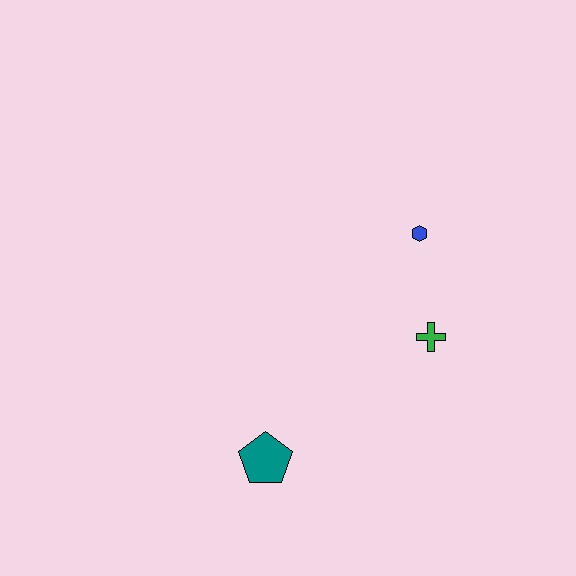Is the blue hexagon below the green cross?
No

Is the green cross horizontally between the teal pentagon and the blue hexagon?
No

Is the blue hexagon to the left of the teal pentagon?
No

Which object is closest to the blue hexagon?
The green cross is closest to the blue hexagon.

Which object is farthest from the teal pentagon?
The blue hexagon is farthest from the teal pentagon.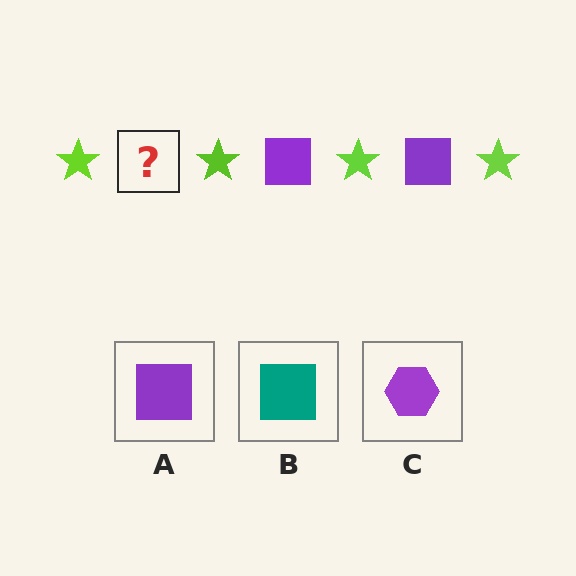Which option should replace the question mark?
Option A.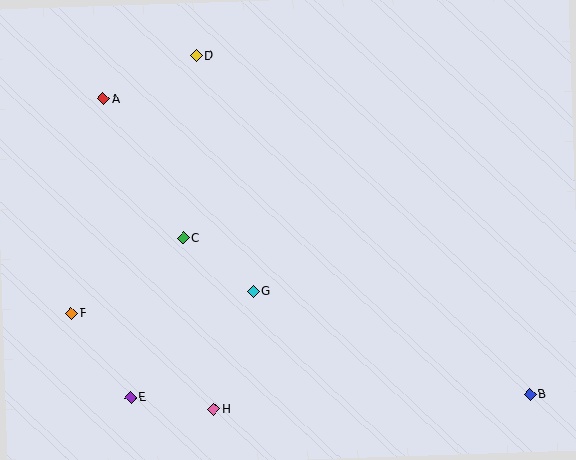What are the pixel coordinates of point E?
Point E is at (131, 398).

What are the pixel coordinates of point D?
Point D is at (196, 56).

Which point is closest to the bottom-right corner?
Point B is closest to the bottom-right corner.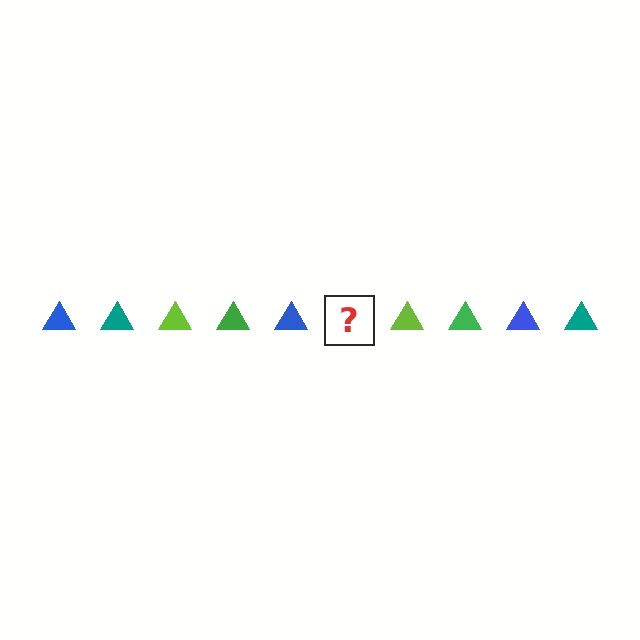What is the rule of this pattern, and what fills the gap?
The rule is that the pattern cycles through blue, teal, lime, green triangles. The gap should be filled with a teal triangle.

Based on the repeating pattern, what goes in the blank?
The blank should be a teal triangle.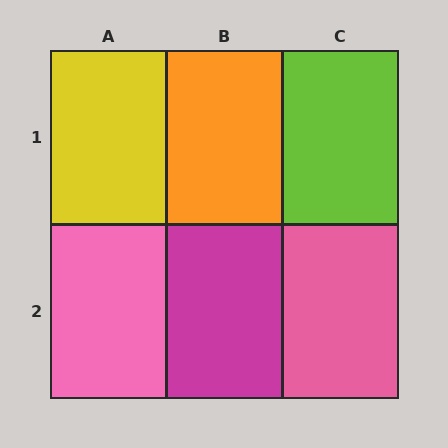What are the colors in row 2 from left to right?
Pink, magenta, pink.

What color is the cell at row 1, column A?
Yellow.